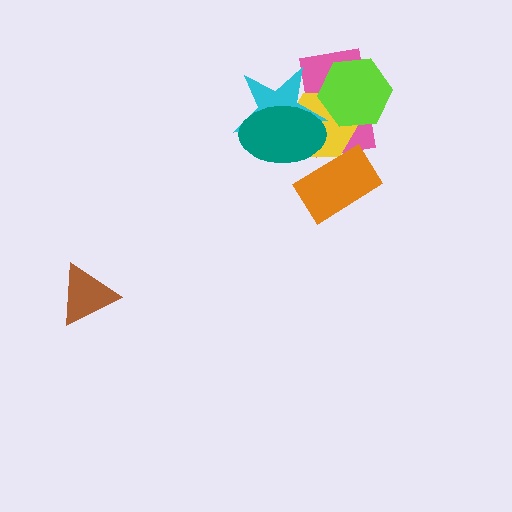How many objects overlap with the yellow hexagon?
5 objects overlap with the yellow hexagon.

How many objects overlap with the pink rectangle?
4 objects overlap with the pink rectangle.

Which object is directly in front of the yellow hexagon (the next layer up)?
The lime hexagon is directly in front of the yellow hexagon.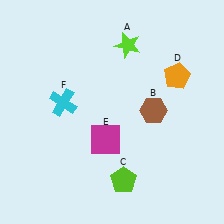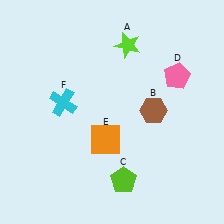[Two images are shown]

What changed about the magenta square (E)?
In Image 1, E is magenta. In Image 2, it changed to orange.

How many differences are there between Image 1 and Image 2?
There are 2 differences between the two images.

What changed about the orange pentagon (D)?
In Image 1, D is orange. In Image 2, it changed to pink.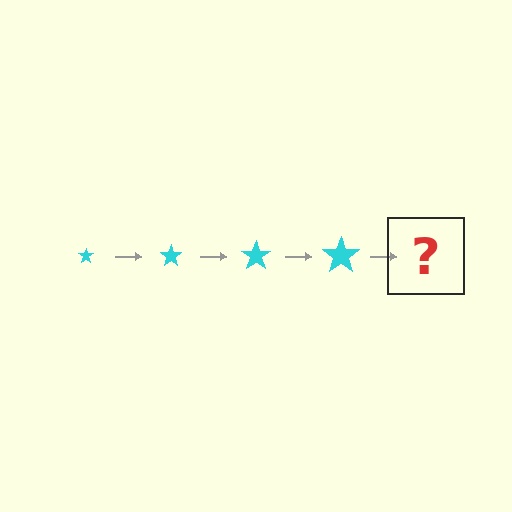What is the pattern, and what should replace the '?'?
The pattern is that the star gets progressively larger each step. The '?' should be a cyan star, larger than the previous one.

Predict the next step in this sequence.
The next step is a cyan star, larger than the previous one.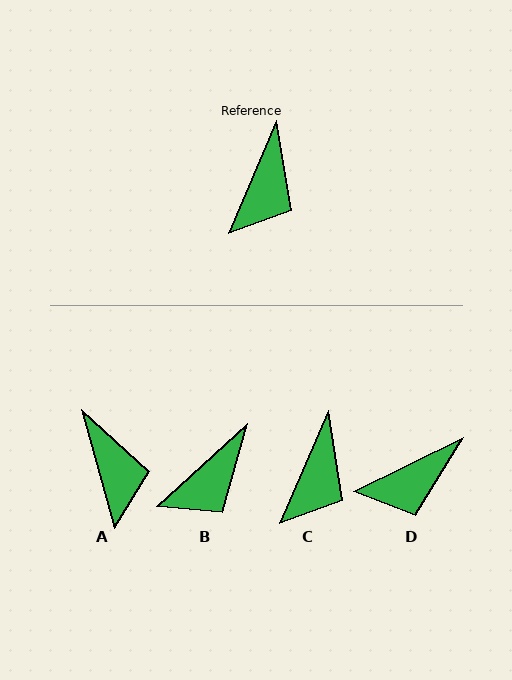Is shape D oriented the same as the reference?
No, it is off by about 41 degrees.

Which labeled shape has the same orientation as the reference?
C.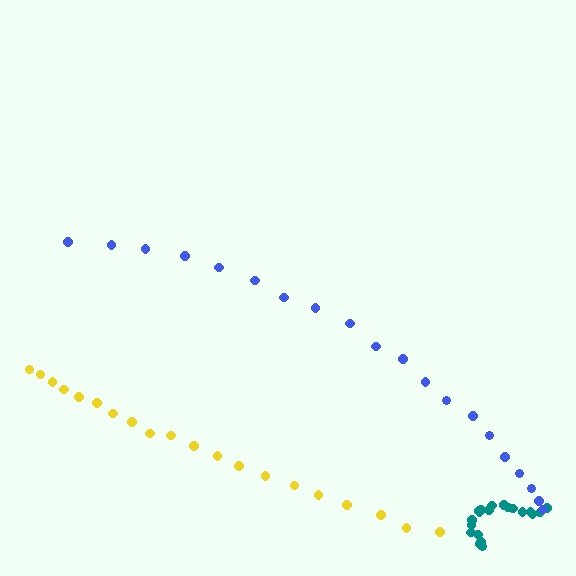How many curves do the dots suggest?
There are 3 distinct paths.